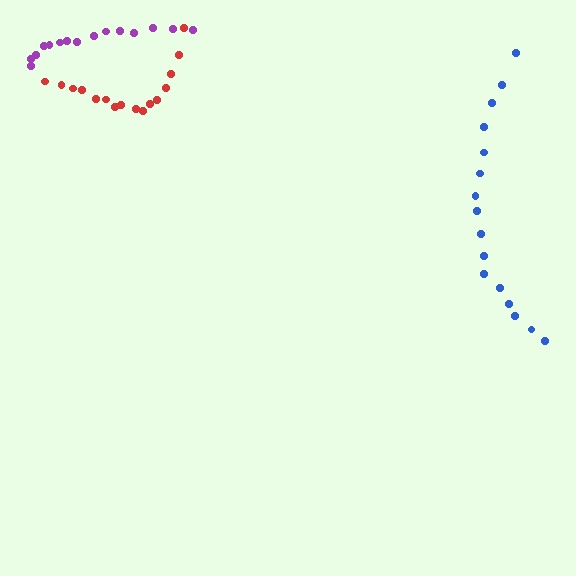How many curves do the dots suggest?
There are 3 distinct paths.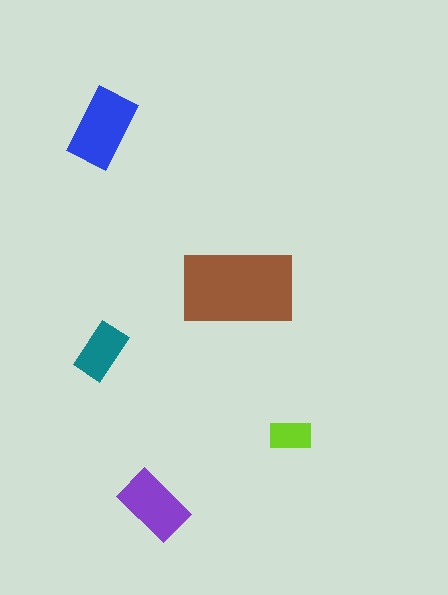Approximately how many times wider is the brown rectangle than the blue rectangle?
About 1.5 times wider.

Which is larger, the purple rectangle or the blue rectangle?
The blue one.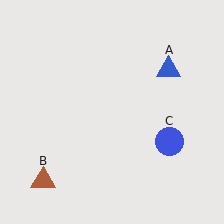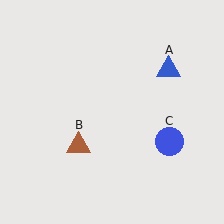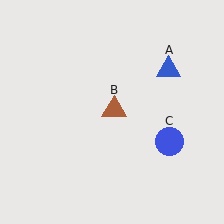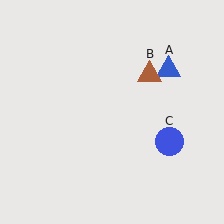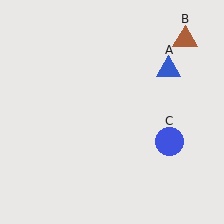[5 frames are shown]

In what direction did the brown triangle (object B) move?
The brown triangle (object B) moved up and to the right.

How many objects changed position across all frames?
1 object changed position: brown triangle (object B).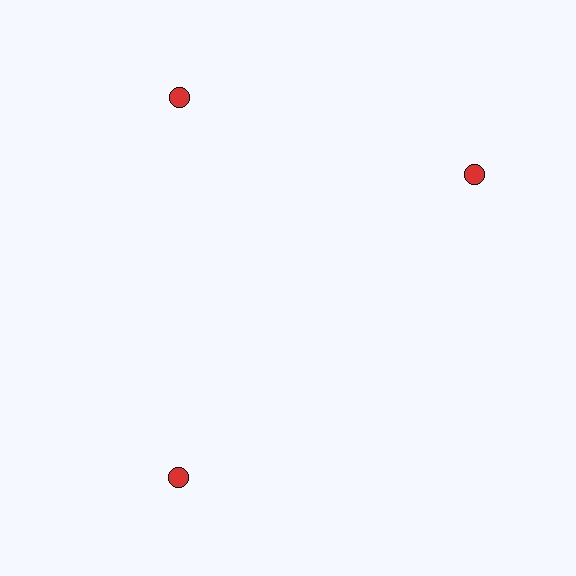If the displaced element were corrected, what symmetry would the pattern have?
It would have 3-fold rotational symmetry — the pattern would map onto itself every 120 degrees.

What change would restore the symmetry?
The symmetry would be restored by rotating it back into even spacing with its neighbors so that all 3 circles sit at equal angles and equal distance from the center.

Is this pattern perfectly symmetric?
No. The 3 red circles are arranged in a ring, but one element near the 3 o'clock position is rotated out of alignment along the ring, breaking the 3-fold rotational symmetry.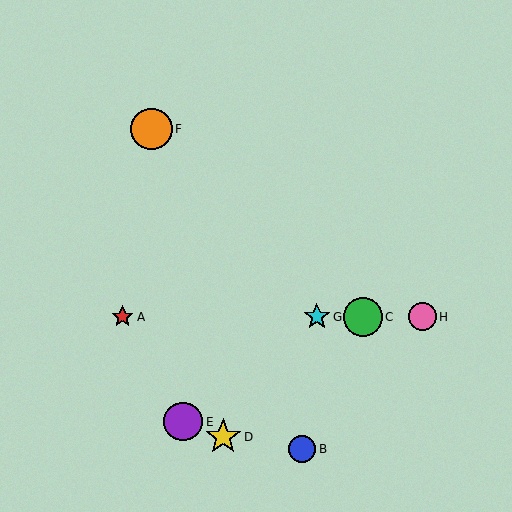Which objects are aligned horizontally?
Objects A, C, G, H are aligned horizontally.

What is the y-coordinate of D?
Object D is at y≈437.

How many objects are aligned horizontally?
4 objects (A, C, G, H) are aligned horizontally.